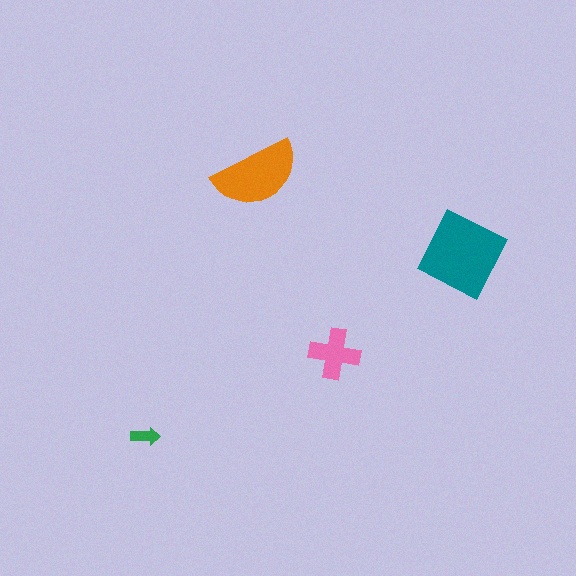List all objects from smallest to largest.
The green arrow, the pink cross, the orange semicircle, the teal diamond.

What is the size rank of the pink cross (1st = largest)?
3rd.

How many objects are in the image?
There are 4 objects in the image.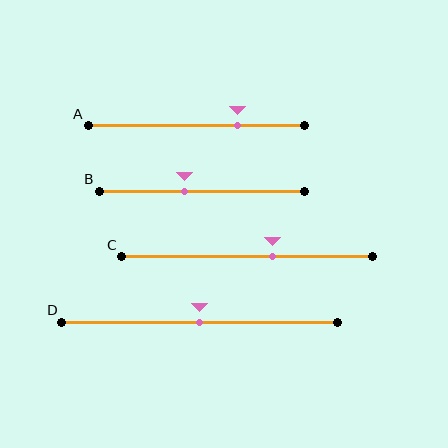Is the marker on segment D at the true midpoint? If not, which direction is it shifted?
Yes, the marker on segment D is at the true midpoint.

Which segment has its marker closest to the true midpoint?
Segment D has its marker closest to the true midpoint.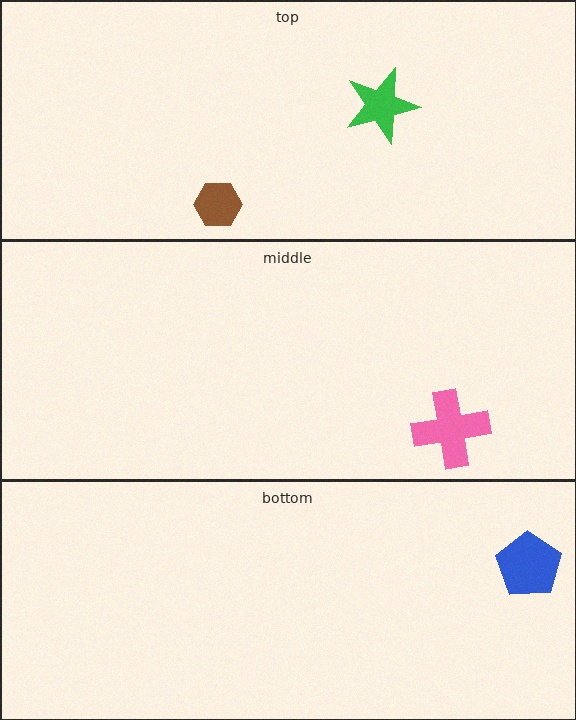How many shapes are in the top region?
2.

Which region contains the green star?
The top region.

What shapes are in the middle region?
The pink cross.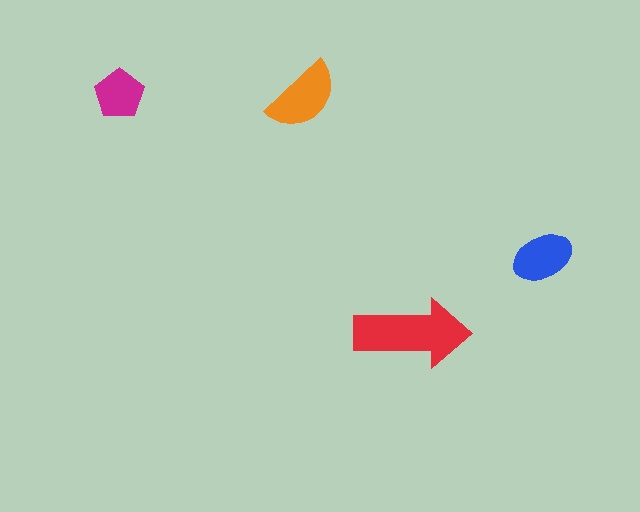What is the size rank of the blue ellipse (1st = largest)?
3rd.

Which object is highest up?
The magenta pentagon is topmost.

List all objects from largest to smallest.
The red arrow, the orange semicircle, the blue ellipse, the magenta pentagon.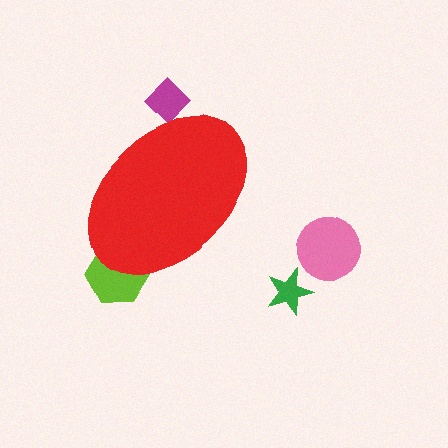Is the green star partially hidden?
No, the green star is fully visible.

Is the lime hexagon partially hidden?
Yes, the lime hexagon is partially hidden behind the red ellipse.